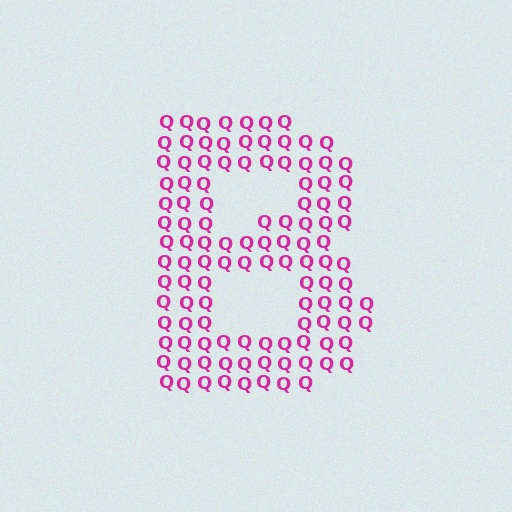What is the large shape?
The large shape is the letter B.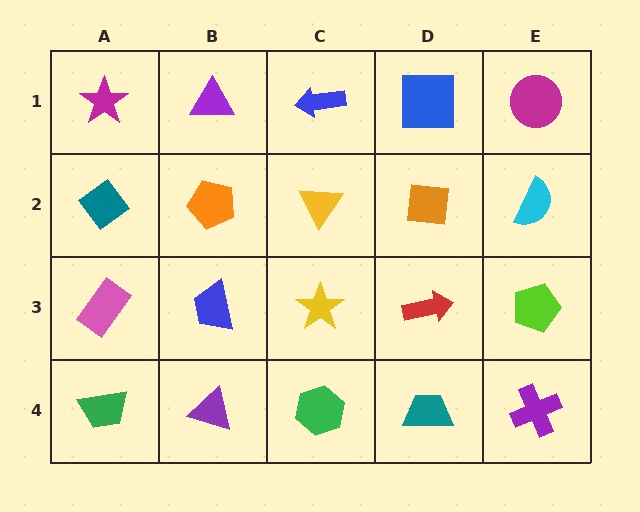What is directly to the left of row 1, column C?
A purple triangle.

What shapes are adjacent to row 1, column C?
A yellow triangle (row 2, column C), a purple triangle (row 1, column B), a blue square (row 1, column D).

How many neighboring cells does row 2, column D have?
4.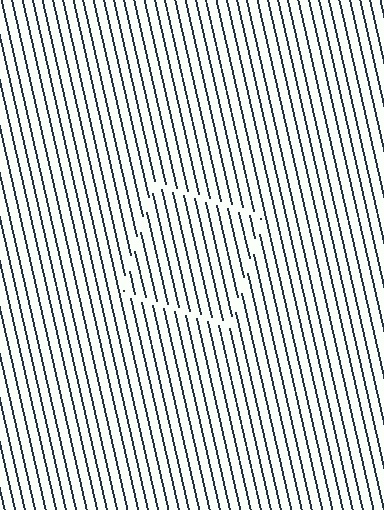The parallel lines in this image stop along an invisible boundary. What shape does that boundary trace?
An illusory square. The interior of the shape contains the same grating, shifted by half a period — the contour is defined by the phase discontinuity where line-ends from the inner and outer gratings abut.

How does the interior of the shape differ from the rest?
The interior of the shape contains the same grating, shifted by half a period — the contour is defined by the phase discontinuity where line-ends from the inner and outer gratings abut.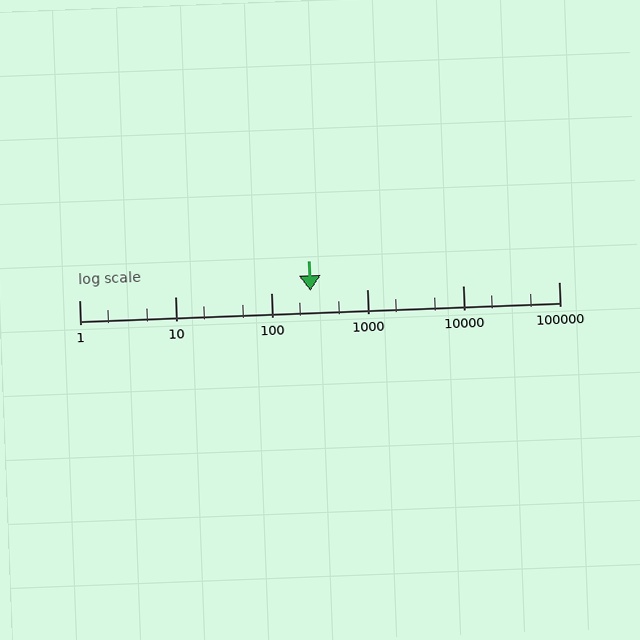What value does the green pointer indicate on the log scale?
The pointer indicates approximately 260.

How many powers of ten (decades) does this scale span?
The scale spans 5 decades, from 1 to 100000.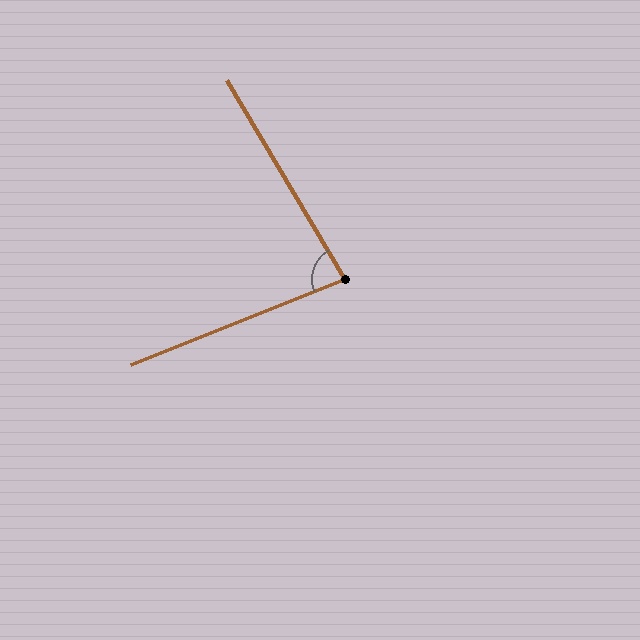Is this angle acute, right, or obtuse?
It is acute.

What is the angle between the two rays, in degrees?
Approximately 81 degrees.